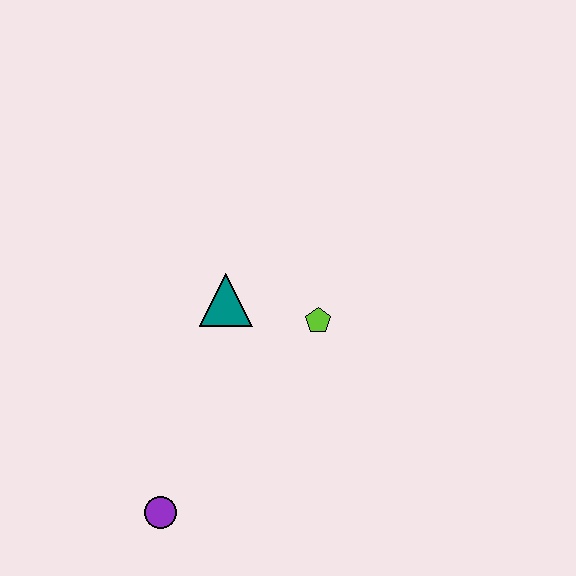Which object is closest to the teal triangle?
The lime pentagon is closest to the teal triangle.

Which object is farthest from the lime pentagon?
The purple circle is farthest from the lime pentagon.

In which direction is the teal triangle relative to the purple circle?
The teal triangle is above the purple circle.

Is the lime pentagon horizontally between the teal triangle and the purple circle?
No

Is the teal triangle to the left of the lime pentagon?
Yes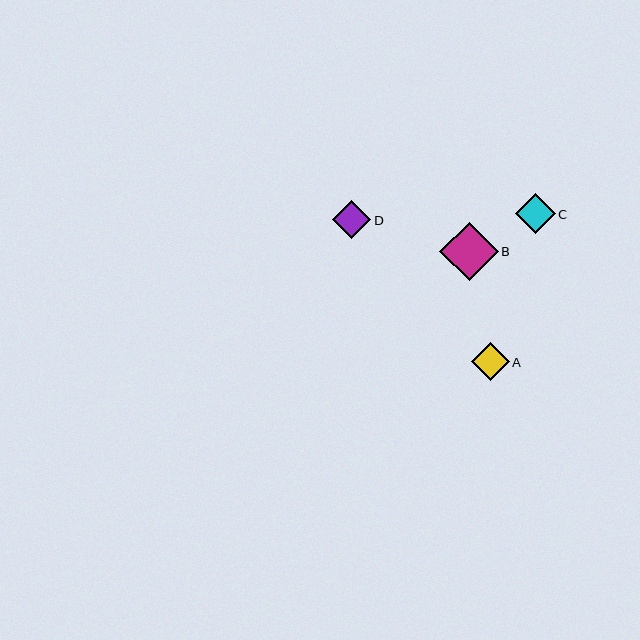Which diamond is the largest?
Diamond B is the largest with a size of approximately 58 pixels.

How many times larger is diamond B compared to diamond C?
Diamond B is approximately 1.4 times the size of diamond C.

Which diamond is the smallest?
Diamond A is the smallest with a size of approximately 38 pixels.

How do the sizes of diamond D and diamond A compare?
Diamond D and diamond A are approximately the same size.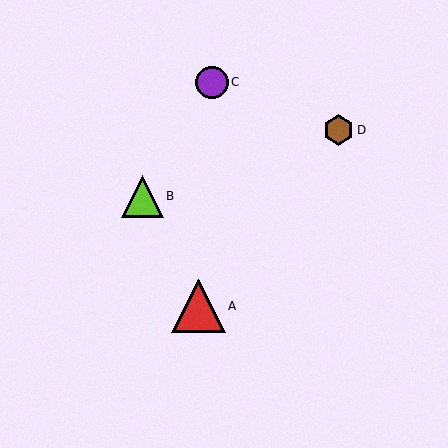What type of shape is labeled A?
Shape A is a red triangle.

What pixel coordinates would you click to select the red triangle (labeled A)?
Click at (198, 306) to select the red triangle A.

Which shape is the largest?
The red triangle (labeled A) is the largest.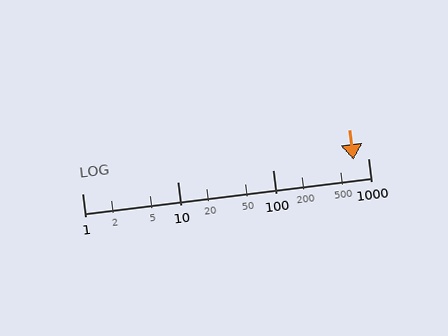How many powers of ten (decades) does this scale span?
The scale spans 3 decades, from 1 to 1000.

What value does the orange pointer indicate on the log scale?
The pointer indicates approximately 710.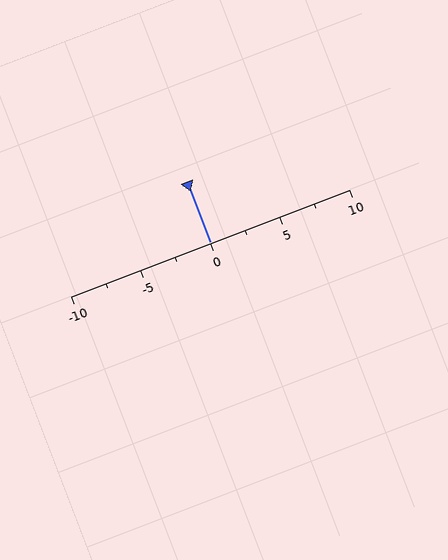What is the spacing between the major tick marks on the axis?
The major ticks are spaced 5 apart.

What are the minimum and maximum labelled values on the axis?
The axis runs from -10 to 10.